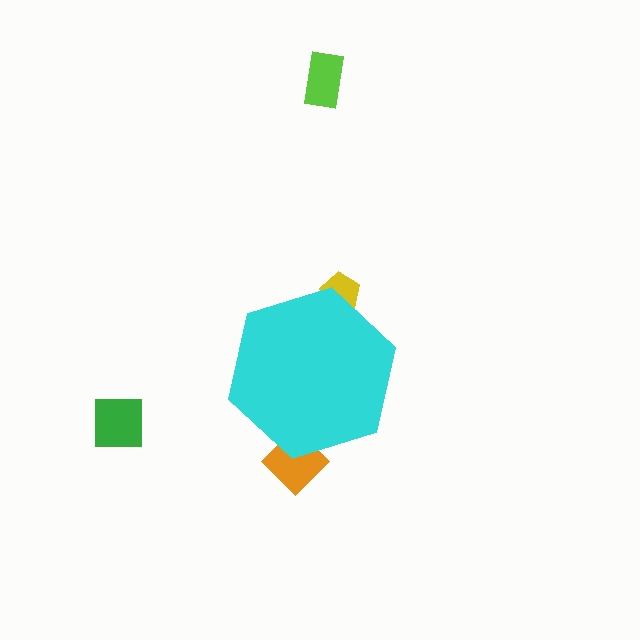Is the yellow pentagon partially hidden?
Yes, the yellow pentagon is partially hidden behind the cyan hexagon.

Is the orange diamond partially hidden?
Yes, the orange diamond is partially hidden behind the cyan hexagon.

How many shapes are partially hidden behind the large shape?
2 shapes are partially hidden.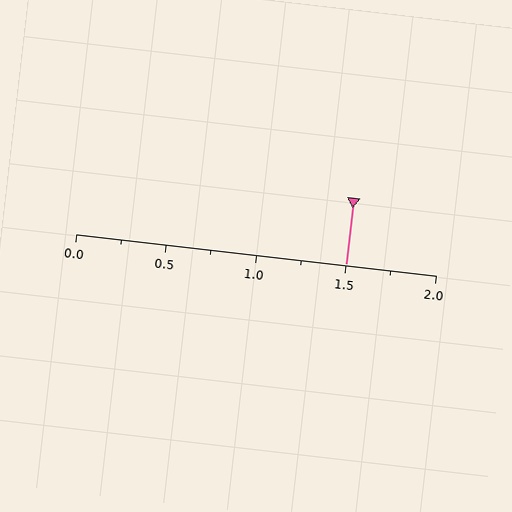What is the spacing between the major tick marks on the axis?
The major ticks are spaced 0.5 apart.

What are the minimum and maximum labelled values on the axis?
The axis runs from 0.0 to 2.0.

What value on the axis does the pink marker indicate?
The marker indicates approximately 1.5.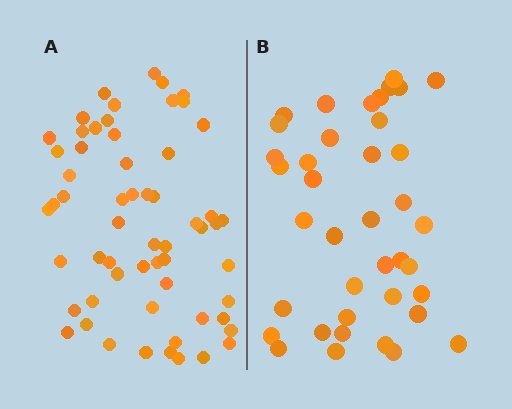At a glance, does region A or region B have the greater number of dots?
Region A (the left region) has more dots.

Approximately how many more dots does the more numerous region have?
Region A has approximately 20 more dots than region B.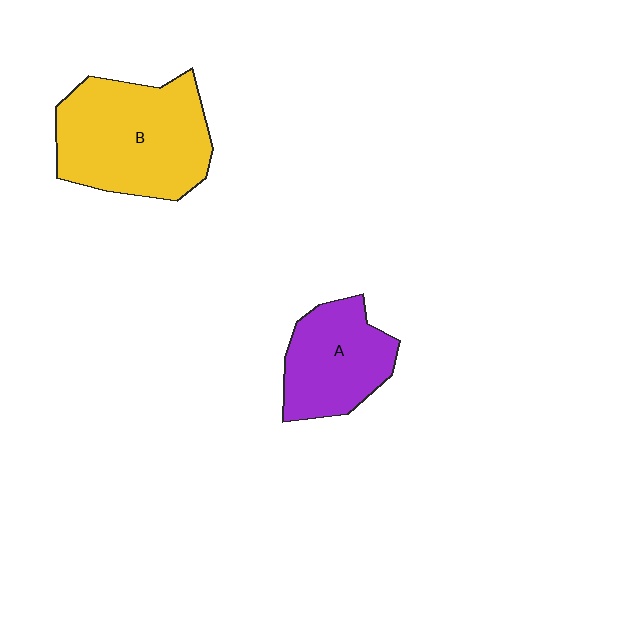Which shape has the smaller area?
Shape A (purple).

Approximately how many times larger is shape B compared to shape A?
Approximately 1.6 times.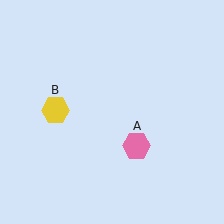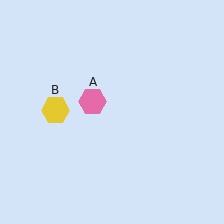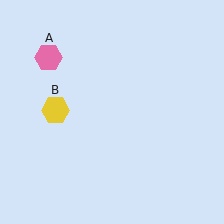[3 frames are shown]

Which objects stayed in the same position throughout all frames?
Yellow hexagon (object B) remained stationary.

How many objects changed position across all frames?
1 object changed position: pink hexagon (object A).